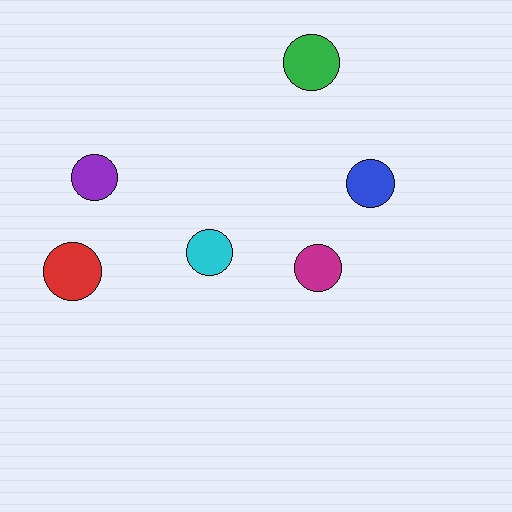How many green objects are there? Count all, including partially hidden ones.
There is 1 green object.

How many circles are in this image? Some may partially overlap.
There are 6 circles.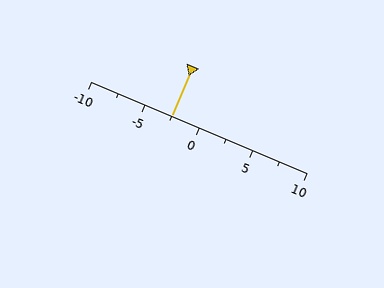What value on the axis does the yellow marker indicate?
The marker indicates approximately -2.5.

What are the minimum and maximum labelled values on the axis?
The axis runs from -10 to 10.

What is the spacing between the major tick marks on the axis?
The major ticks are spaced 5 apart.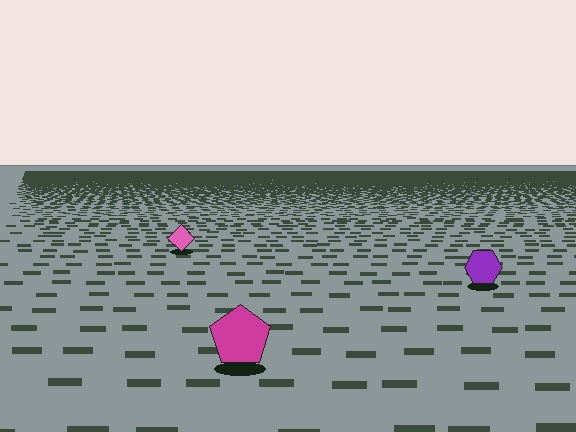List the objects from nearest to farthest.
From nearest to farthest: the magenta pentagon, the purple hexagon, the pink diamond.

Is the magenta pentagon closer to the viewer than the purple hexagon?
Yes. The magenta pentagon is closer — you can tell from the texture gradient: the ground texture is coarser near it.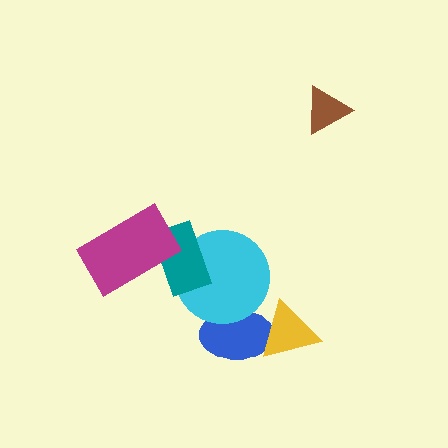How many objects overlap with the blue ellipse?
2 objects overlap with the blue ellipse.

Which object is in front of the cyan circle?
The teal rectangle is in front of the cyan circle.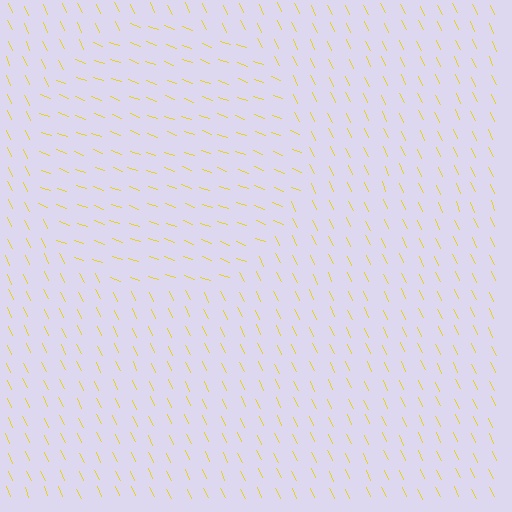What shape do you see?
I see a circle.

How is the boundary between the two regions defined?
The boundary is defined purely by a change in line orientation (approximately 45 degrees difference). All lines are the same color and thickness.